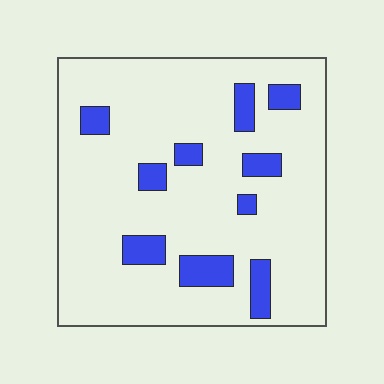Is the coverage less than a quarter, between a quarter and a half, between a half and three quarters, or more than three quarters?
Less than a quarter.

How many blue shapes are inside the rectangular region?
10.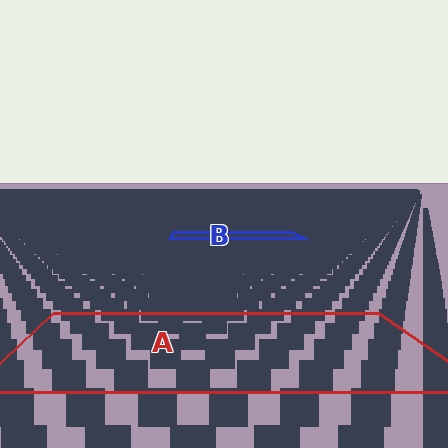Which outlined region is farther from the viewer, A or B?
Region B is farther from the viewer — the texture elements inside it appear smaller and more densely packed.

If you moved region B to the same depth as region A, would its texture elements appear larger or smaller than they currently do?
They would appear larger. At a closer depth, the same texture elements are projected at a bigger on-screen size.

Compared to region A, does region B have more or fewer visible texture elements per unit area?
Region B has more texture elements per unit area — they are packed more densely because it is farther away.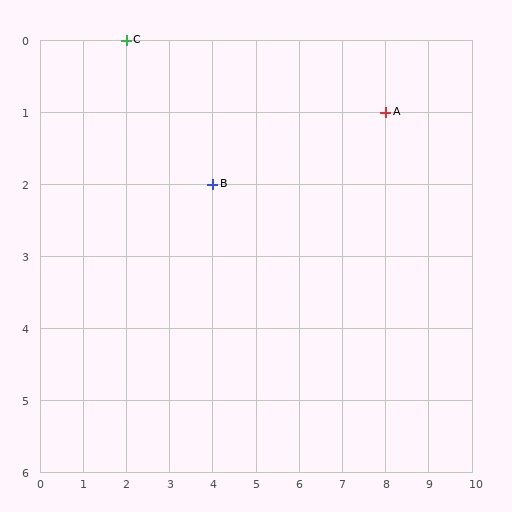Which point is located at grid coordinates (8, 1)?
Point A is at (8, 1).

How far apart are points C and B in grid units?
Points C and B are 2 columns and 2 rows apart (about 2.8 grid units diagonally).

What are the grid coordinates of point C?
Point C is at grid coordinates (2, 0).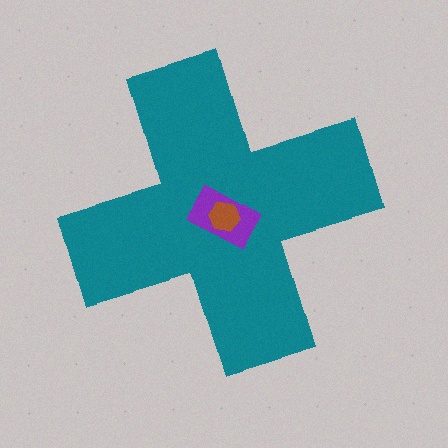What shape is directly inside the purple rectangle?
The brown hexagon.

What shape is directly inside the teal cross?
The purple rectangle.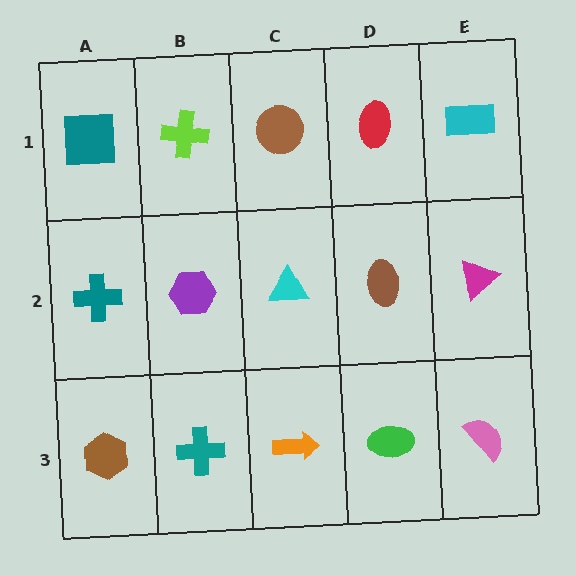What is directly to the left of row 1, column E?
A red ellipse.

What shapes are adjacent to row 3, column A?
A teal cross (row 2, column A), a teal cross (row 3, column B).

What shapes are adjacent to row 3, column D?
A brown ellipse (row 2, column D), an orange arrow (row 3, column C), a pink semicircle (row 3, column E).